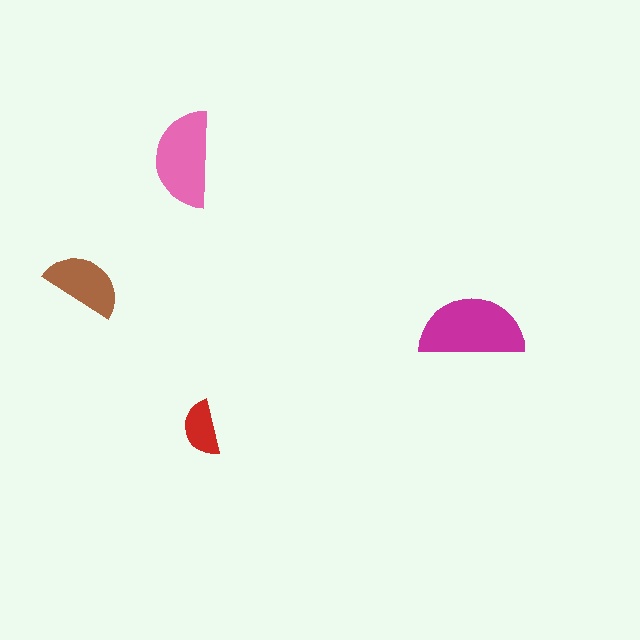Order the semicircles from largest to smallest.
the magenta one, the pink one, the brown one, the red one.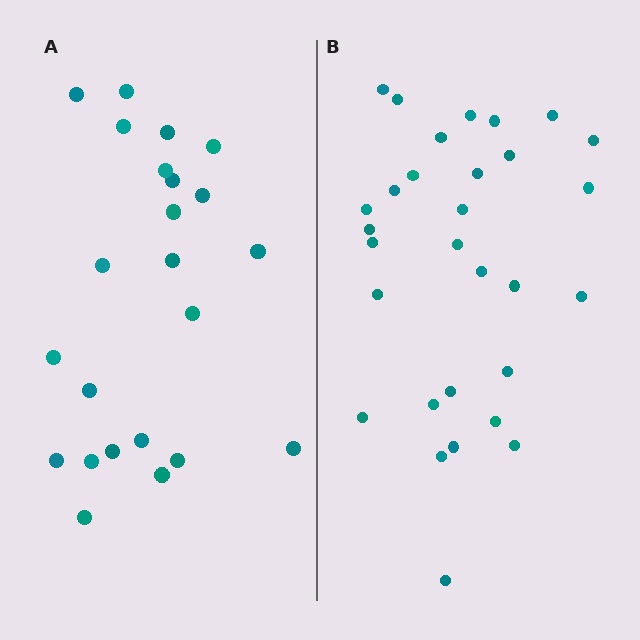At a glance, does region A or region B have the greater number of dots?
Region B (the right region) has more dots.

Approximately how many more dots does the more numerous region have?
Region B has roughly 8 or so more dots than region A.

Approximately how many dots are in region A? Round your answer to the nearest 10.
About 20 dots. (The exact count is 23, which rounds to 20.)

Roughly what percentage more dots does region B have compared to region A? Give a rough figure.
About 30% more.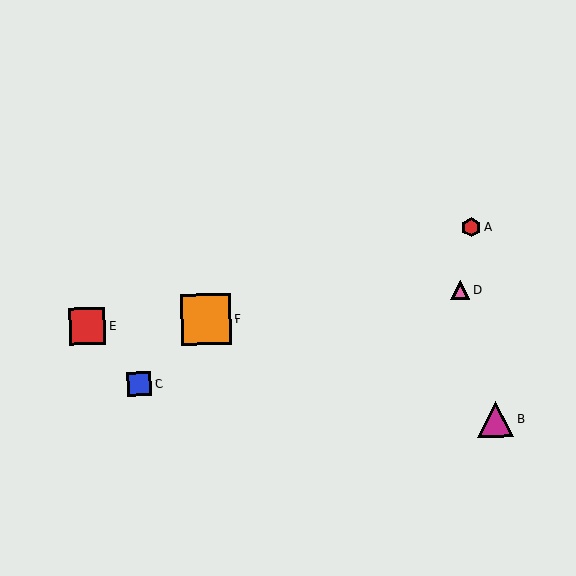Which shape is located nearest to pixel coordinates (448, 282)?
The pink triangle (labeled D) at (460, 290) is nearest to that location.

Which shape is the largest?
The orange square (labeled F) is the largest.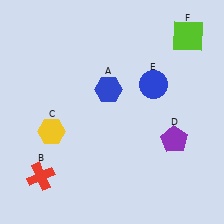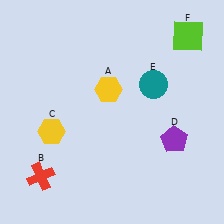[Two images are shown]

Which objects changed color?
A changed from blue to yellow. E changed from blue to teal.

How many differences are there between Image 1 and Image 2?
There are 2 differences between the two images.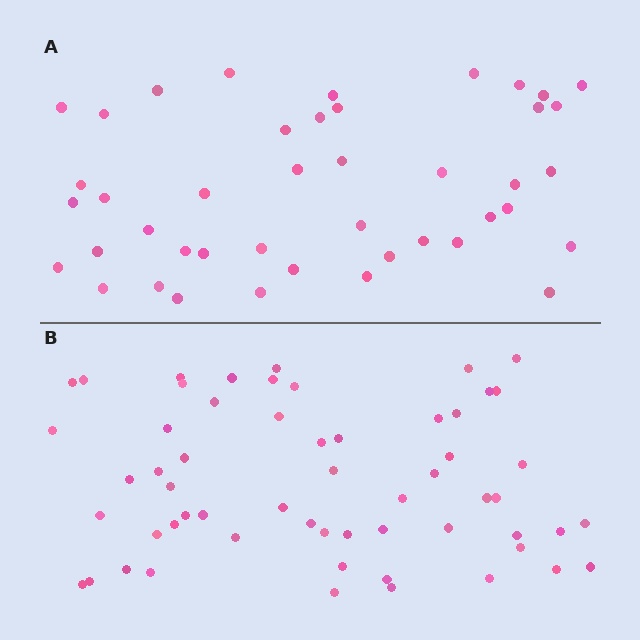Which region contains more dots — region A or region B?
Region B (the bottom region) has more dots.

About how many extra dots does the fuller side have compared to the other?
Region B has approximately 15 more dots than region A.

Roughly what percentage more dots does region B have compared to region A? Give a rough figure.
About 35% more.